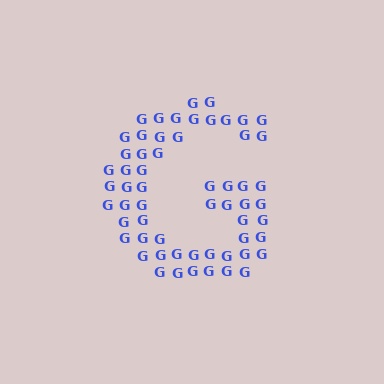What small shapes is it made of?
It is made of small letter G's.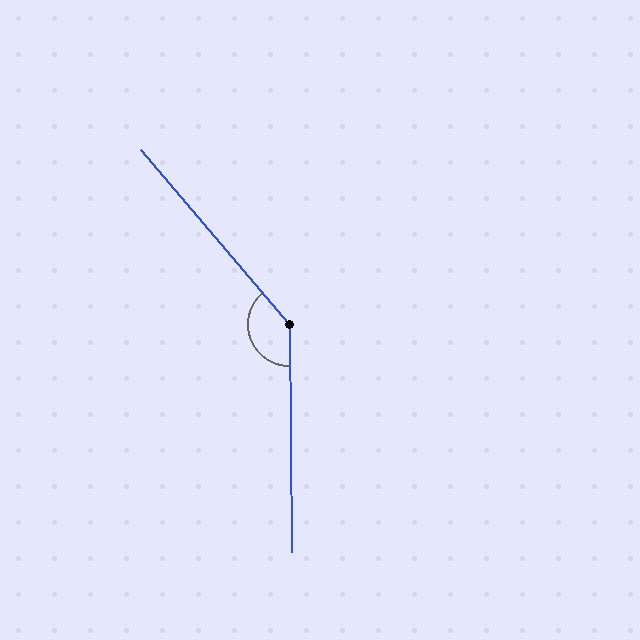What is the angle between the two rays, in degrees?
Approximately 140 degrees.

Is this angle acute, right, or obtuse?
It is obtuse.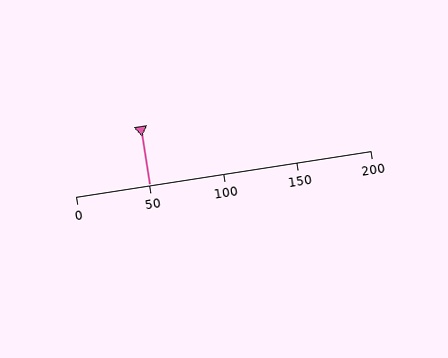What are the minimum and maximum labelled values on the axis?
The axis runs from 0 to 200.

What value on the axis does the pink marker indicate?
The marker indicates approximately 50.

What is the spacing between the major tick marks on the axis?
The major ticks are spaced 50 apart.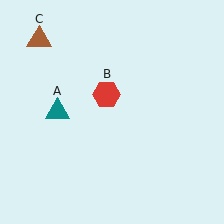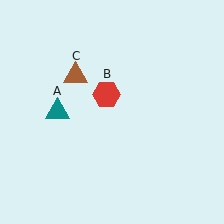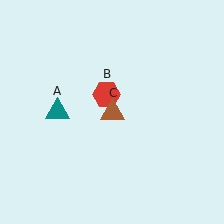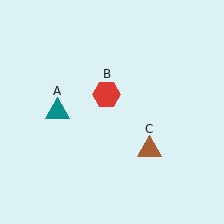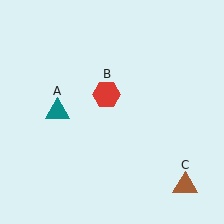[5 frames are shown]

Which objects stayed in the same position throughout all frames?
Teal triangle (object A) and red hexagon (object B) remained stationary.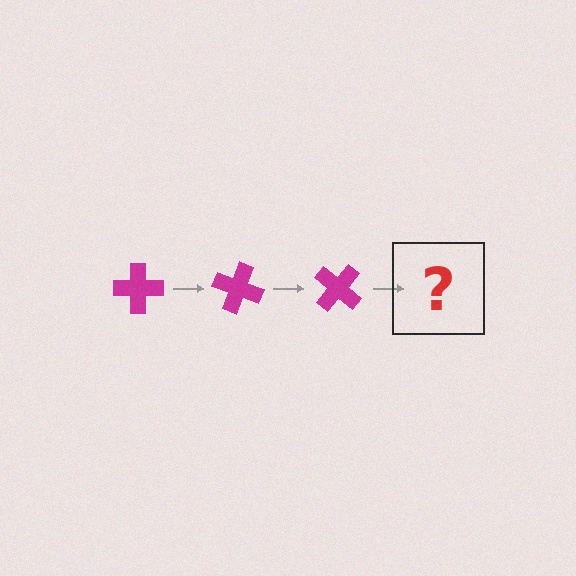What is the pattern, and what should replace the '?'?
The pattern is that the cross rotates 20 degrees each step. The '?' should be a magenta cross rotated 60 degrees.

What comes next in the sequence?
The next element should be a magenta cross rotated 60 degrees.